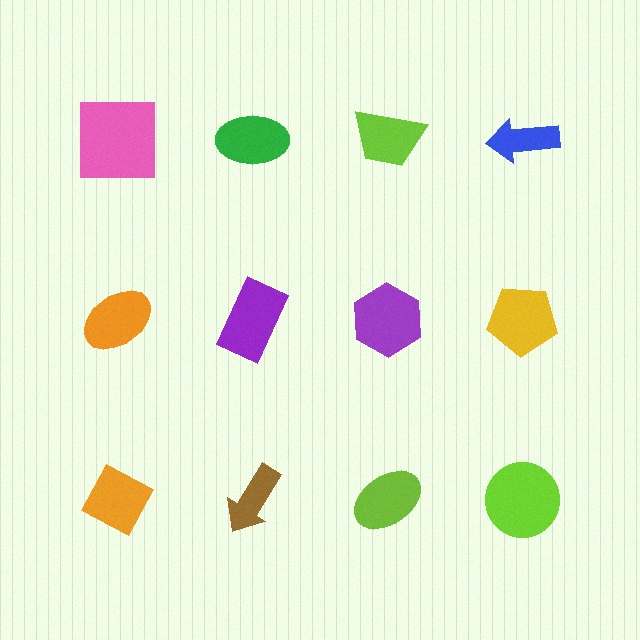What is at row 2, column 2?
A purple rectangle.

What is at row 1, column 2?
A green ellipse.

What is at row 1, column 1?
A pink square.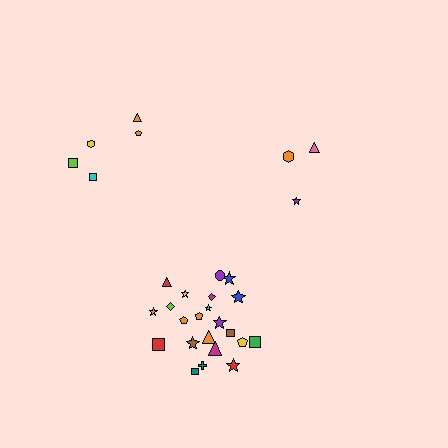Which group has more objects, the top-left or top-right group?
The top-left group.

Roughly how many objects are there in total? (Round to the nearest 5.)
Roughly 30 objects in total.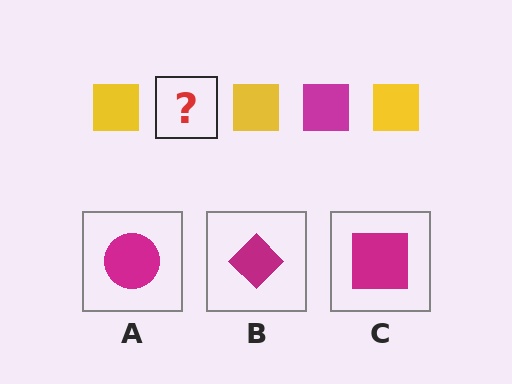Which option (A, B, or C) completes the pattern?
C.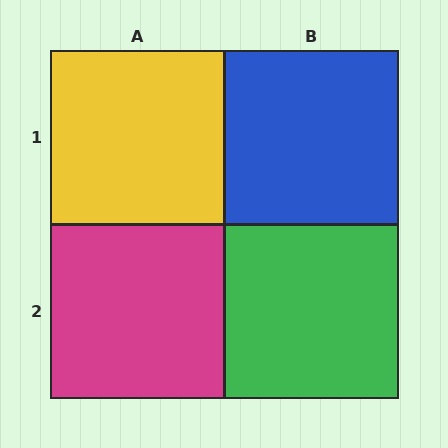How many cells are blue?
1 cell is blue.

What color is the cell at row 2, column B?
Green.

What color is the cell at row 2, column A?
Magenta.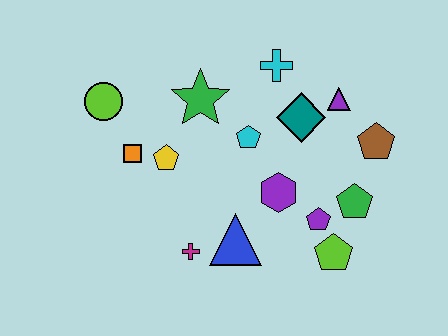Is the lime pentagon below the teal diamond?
Yes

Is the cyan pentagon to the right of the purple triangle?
No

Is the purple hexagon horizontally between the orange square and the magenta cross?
No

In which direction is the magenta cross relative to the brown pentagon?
The magenta cross is to the left of the brown pentagon.